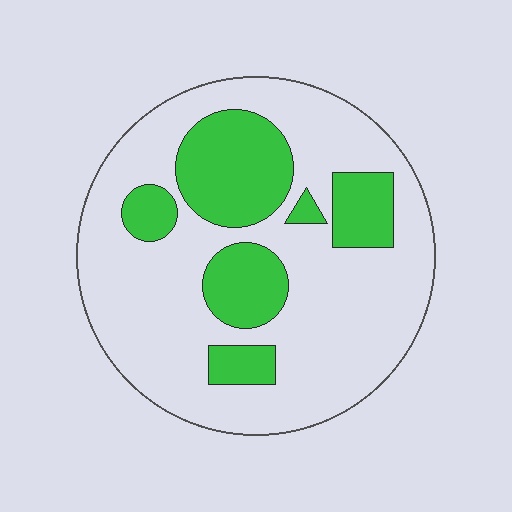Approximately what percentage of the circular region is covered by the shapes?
Approximately 25%.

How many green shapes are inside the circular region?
6.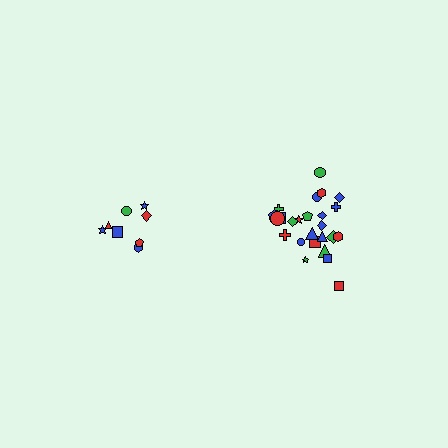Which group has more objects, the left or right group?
The right group.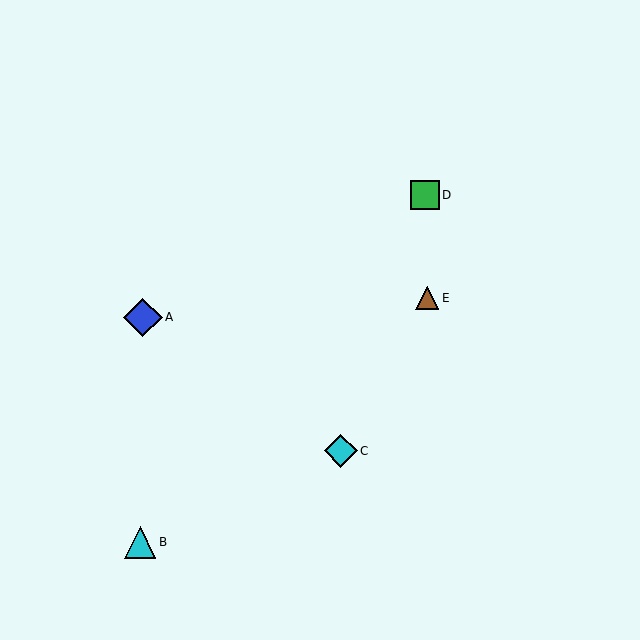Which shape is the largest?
The blue diamond (labeled A) is the largest.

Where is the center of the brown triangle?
The center of the brown triangle is at (427, 298).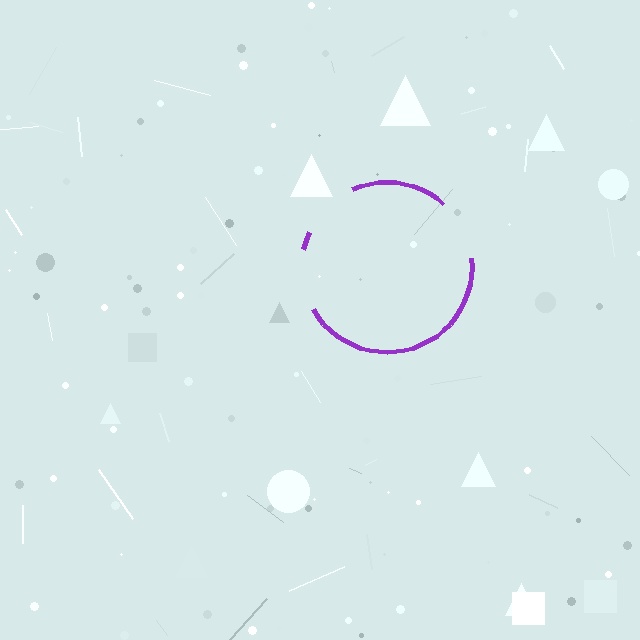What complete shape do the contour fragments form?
The contour fragments form a circle.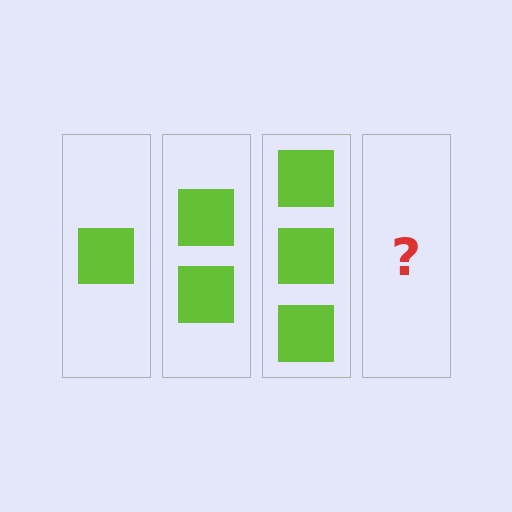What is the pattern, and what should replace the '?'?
The pattern is that each step adds one more square. The '?' should be 4 squares.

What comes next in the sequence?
The next element should be 4 squares.